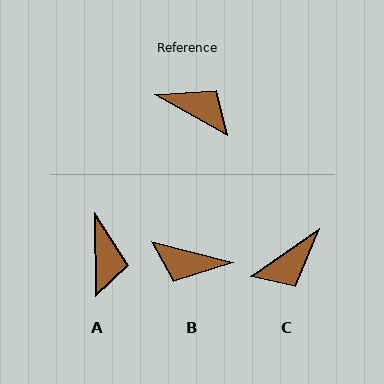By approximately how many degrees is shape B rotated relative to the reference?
Approximately 166 degrees clockwise.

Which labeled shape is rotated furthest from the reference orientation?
B, about 166 degrees away.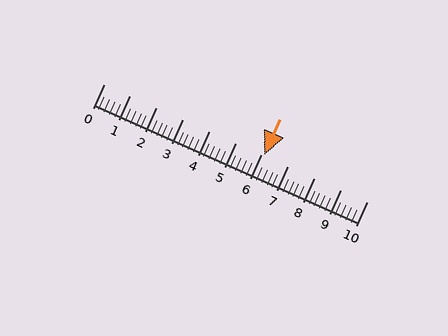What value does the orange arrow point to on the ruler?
The orange arrow points to approximately 6.1.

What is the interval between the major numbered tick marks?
The major tick marks are spaced 1 units apart.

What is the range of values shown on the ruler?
The ruler shows values from 0 to 10.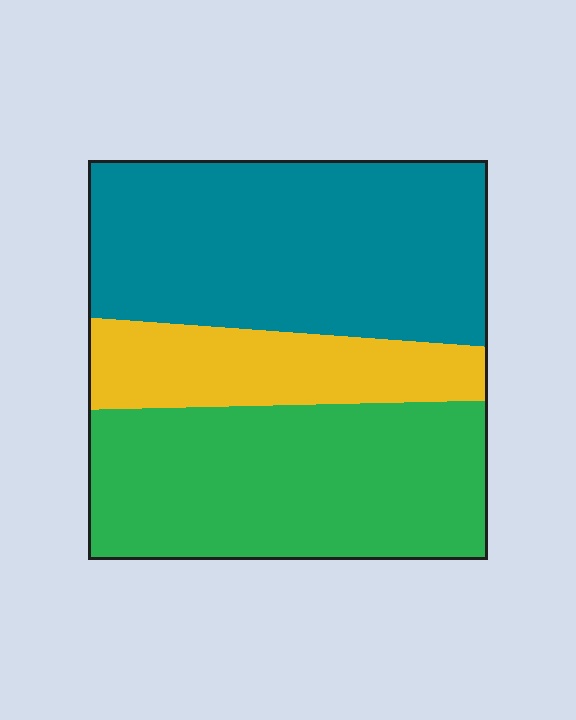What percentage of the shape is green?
Green covers roughly 40% of the shape.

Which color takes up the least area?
Yellow, at roughly 20%.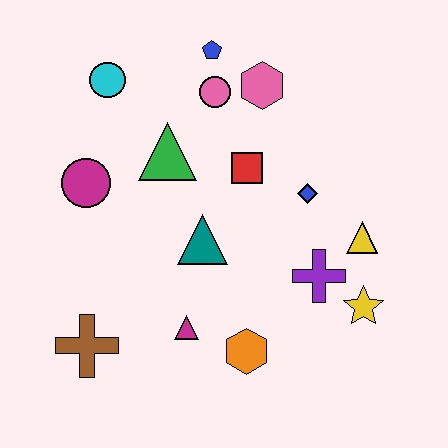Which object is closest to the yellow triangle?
The purple cross is closest to the yellow triangle.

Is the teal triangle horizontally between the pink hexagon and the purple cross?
No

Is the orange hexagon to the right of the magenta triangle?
Yes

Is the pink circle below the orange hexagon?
No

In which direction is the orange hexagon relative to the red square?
The orange hexagon is below the red square.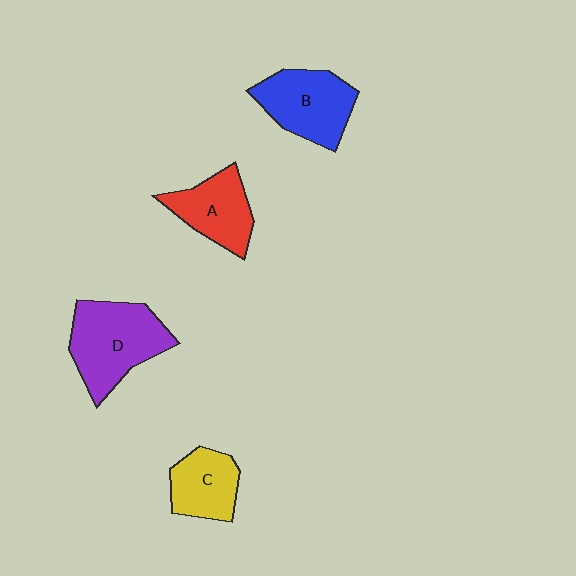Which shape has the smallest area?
Shape C (yellow).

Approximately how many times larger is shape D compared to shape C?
Approximately 1.6 times.